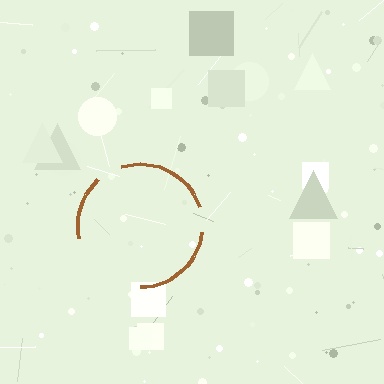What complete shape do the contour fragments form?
The contour fragments form a circle.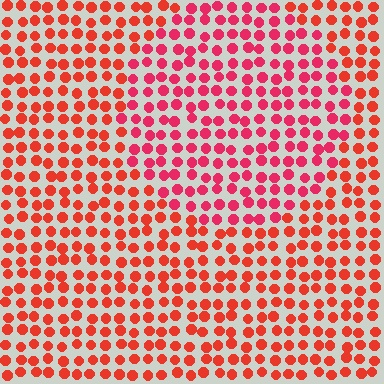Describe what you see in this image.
The image is filled with small red elements in a uniform arrangement. A circle-shaped region is visible where the elements are tinted to a slightly different hue, forming a subtle color boundary.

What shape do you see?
I see a circle.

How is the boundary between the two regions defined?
The boundary is defined purely by a slight shift in hue (about 24 degrees). Spacing, size, and orientation are identical on both sides.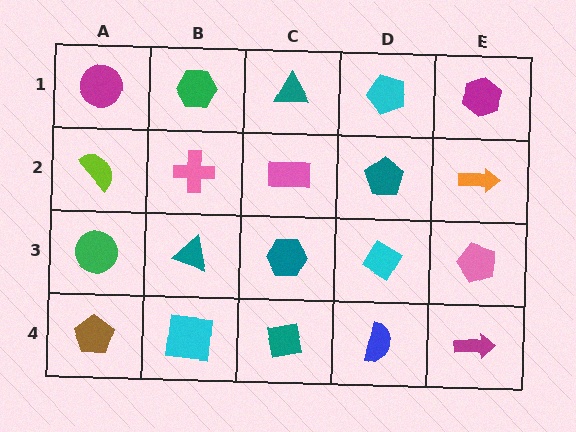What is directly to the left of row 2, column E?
A teal pentagon.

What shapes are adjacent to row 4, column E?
A pink pentagon (row 3, column E), a blue semicircle (row 4, column D).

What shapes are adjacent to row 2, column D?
A cyan pentagon (row 1, column D), a cyan diamond (row 3, column D), a pink rectangle (row 2, column C), an orange arrow (row 2, column E).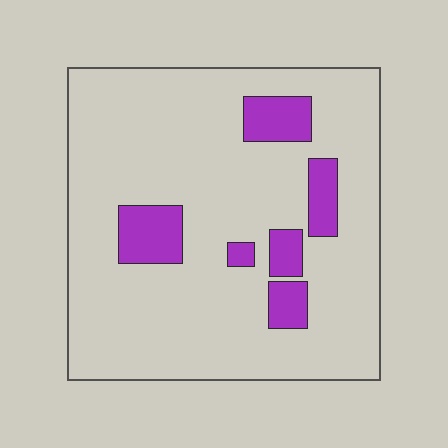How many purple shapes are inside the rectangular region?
6.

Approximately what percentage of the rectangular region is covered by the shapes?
Approximately 15%.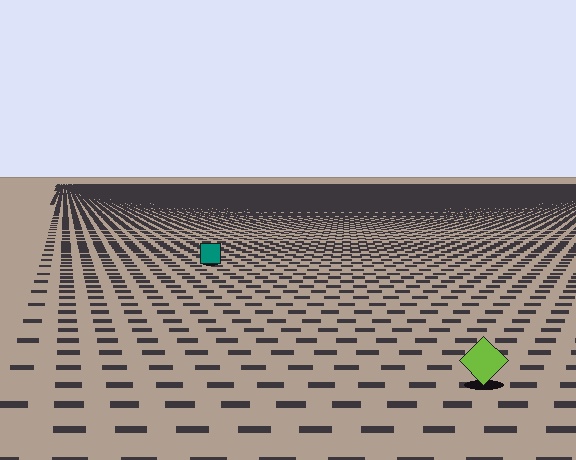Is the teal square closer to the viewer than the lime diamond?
No. The lime diamond is closer — you can tell from the texture gradient: the ground texture is coarser near it.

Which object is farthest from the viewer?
The teal square is farthest from the viewer. It appears smaller and the ground texture around it is denser.